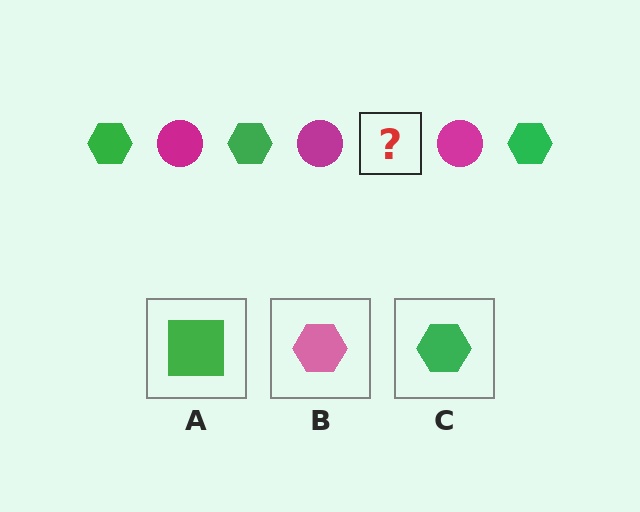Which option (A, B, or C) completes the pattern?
C.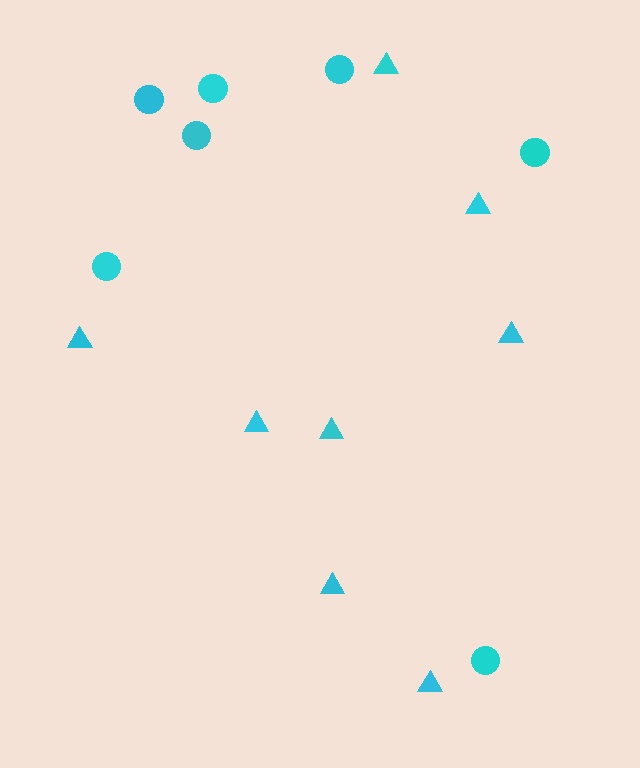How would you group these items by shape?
There are 2 groups: one group of triangles (8) and one group of circles (7).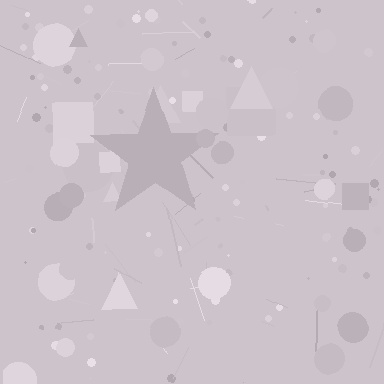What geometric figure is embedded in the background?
A star is embedded in the background.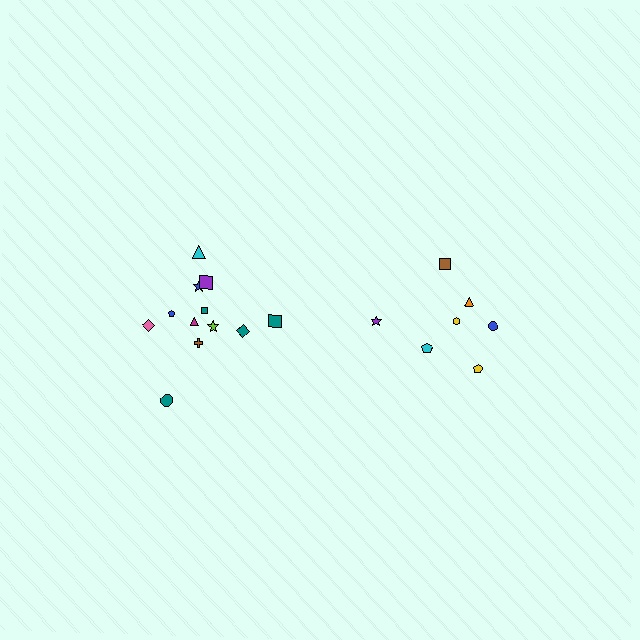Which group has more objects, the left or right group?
The left group.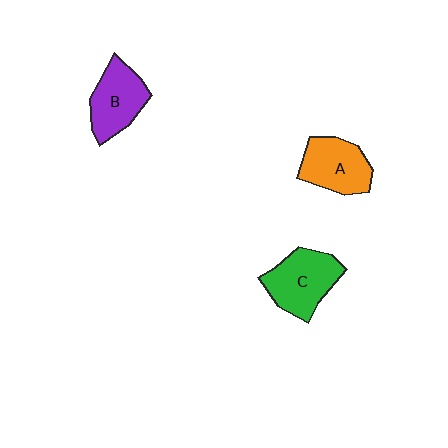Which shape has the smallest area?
Shape B (purple).